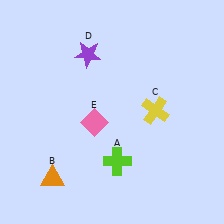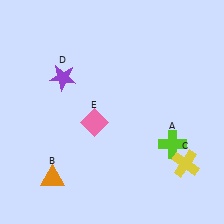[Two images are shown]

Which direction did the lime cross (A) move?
The lime cross (A) moved right.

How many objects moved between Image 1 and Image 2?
3 objects moved between the two images.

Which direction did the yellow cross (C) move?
The yellow cross (C) moved down.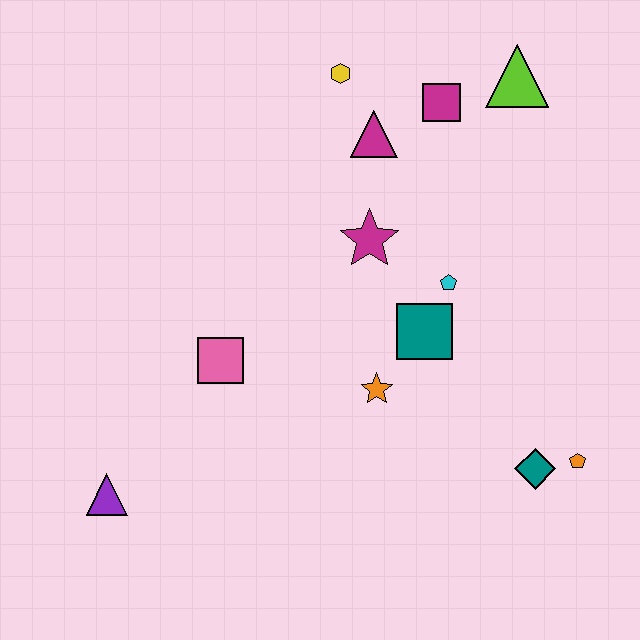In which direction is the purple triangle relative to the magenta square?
The purple triangle is below the magenta square.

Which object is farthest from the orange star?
The lime triangle is farthest from the orange star.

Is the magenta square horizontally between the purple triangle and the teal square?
No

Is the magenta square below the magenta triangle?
No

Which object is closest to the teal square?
The cyan pentagon is closest to the teal square.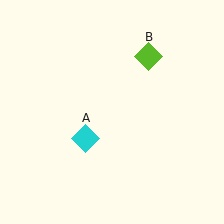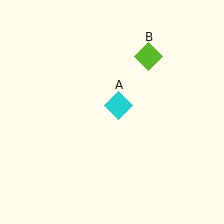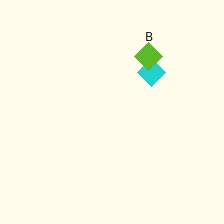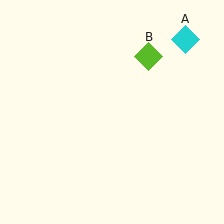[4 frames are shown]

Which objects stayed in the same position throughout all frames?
Lime diamond (object B) remained stationary.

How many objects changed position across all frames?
1 object changed position: cyan diamond (object A).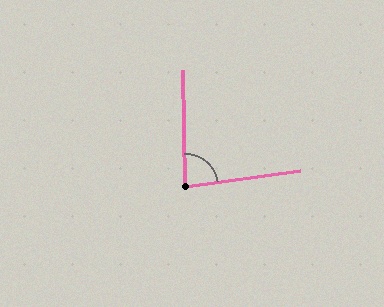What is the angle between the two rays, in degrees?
Approximately 83 degrees.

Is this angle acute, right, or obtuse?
It is acute.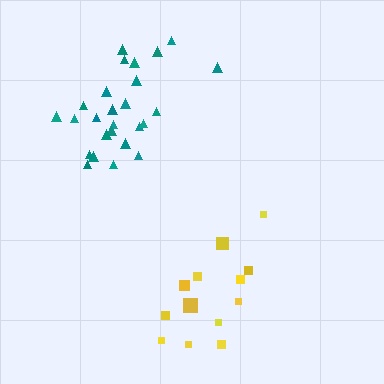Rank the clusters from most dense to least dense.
teal, yellow.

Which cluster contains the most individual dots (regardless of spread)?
Teal (26).